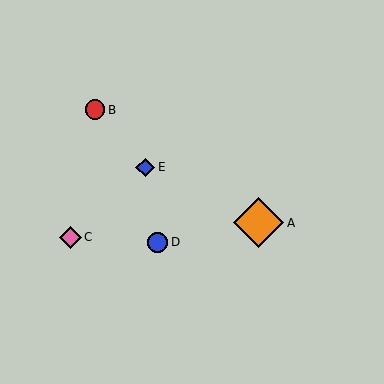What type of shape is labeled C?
Shape C is a pink diamond.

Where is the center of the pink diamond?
The center of the pink diamond is at (70, 237).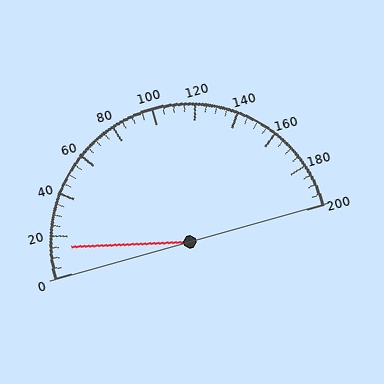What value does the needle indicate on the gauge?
The needle indicates approximately 15.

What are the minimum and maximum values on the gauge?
The gauge ranges from 0 to 200.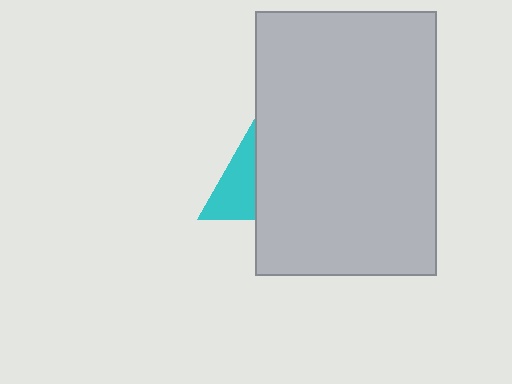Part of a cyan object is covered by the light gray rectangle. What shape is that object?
It is a triangle.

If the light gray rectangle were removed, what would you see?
You would see the complete cyan triangle.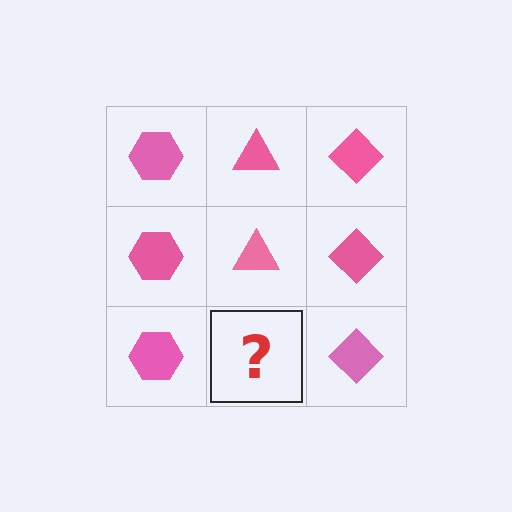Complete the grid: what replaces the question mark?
The question mark should be replaced with a pink triangle.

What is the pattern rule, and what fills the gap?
The rule is that each column has a consistent shape. The gap should be filled with a pink triangle.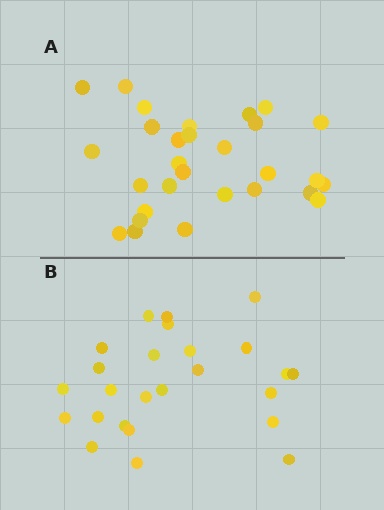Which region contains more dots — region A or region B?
Region A (the top region) has more dots.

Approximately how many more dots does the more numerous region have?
Region A has about 4 more dots than region B.